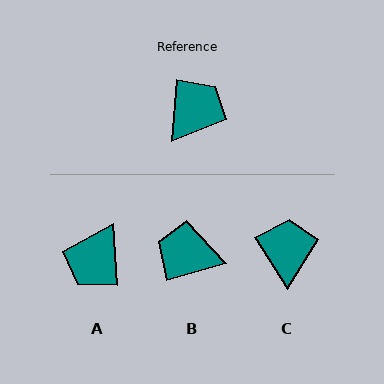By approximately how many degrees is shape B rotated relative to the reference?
Approximately 111 degrees counter-clockwise.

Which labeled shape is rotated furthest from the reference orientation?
A, about 172 degrees away.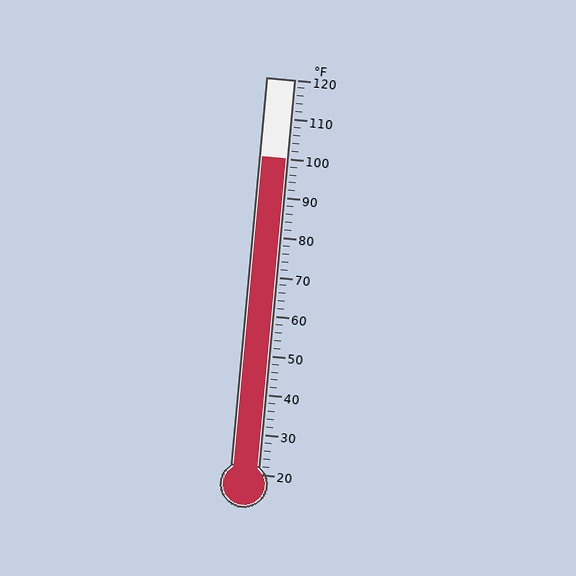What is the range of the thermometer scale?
The thermometer scale ranges from 20°F to 120°F.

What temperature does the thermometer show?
The thermometer shows approximately 100°F.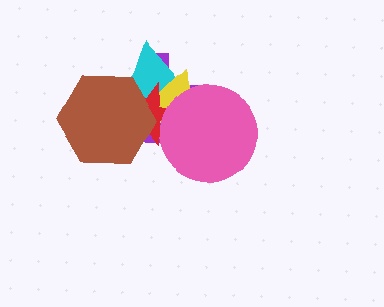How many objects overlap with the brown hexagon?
4 objects overlap with the brown hexagon.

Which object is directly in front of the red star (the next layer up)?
The brown hexagon is directly in front of the red star.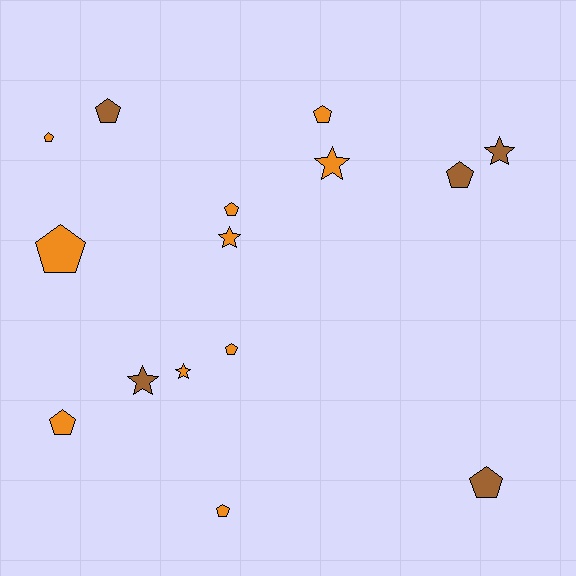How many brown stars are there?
There are 2 brown stars.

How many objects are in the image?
There are 15 objects.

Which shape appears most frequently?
Pentagon, with 10 objects.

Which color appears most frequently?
Orange, with 10 objects.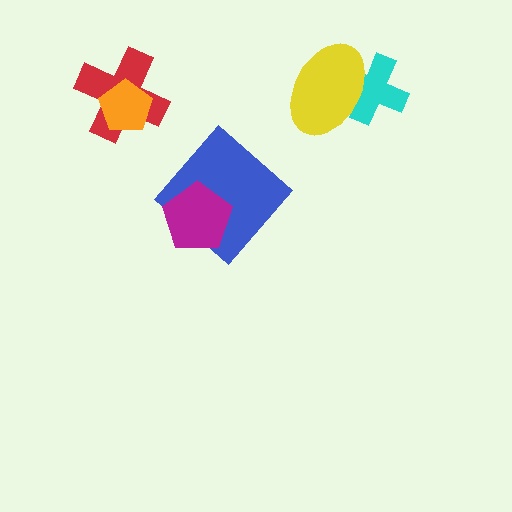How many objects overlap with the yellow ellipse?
1 object overlaps with the yellow ellipse.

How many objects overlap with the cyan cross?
1 object overlaps with the cyan cross.